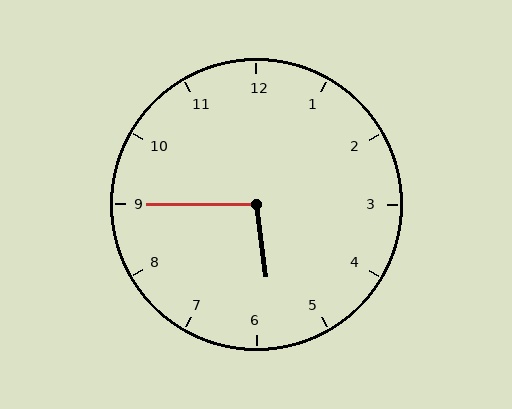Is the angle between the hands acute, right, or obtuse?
It is obtuse.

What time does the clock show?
5:45.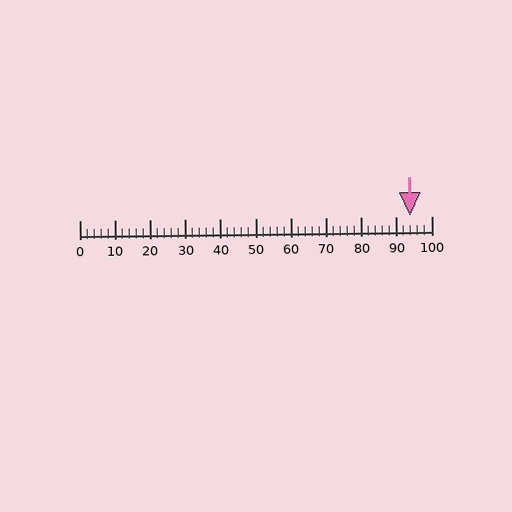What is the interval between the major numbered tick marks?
The major tick marks are spaced 10 units apart.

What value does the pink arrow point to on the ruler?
The pink arrow points to approximately 94.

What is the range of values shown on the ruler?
The ruler shows values from 0 to 100.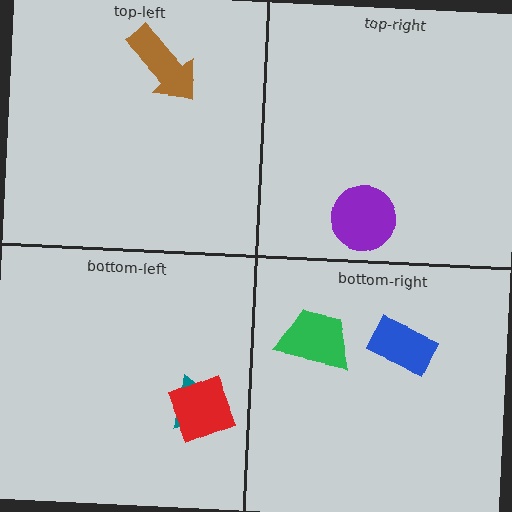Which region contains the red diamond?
The bottom-left region.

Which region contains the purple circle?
The top-right region.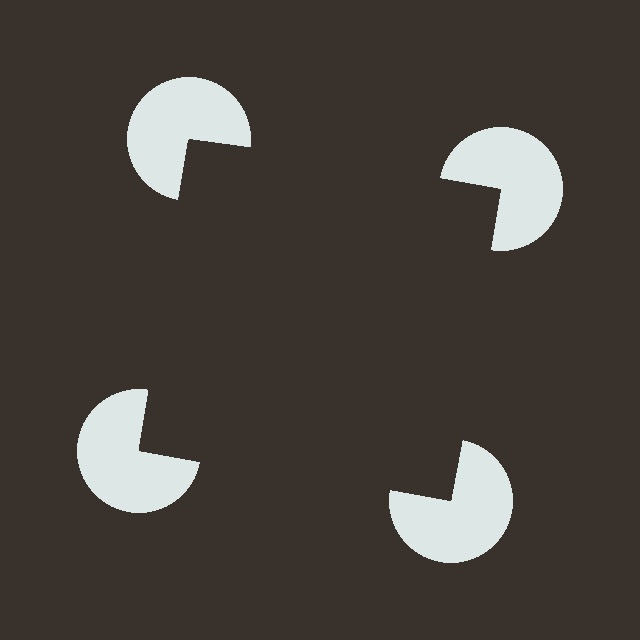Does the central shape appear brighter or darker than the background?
It typically appears slightly darker than the background, even though no actual brightness change is drawn.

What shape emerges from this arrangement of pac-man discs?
An illusory square — its edges are inferred from the aligned wedge cuts in the pac-man discs, not physically drawn.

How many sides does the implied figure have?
4 sides.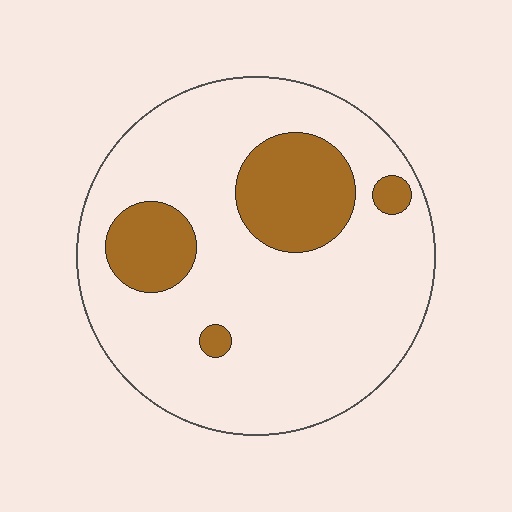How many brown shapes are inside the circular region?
4.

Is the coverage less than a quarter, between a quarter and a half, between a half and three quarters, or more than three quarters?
Less than a quarter.